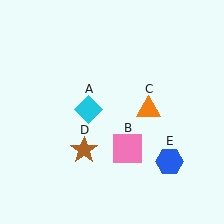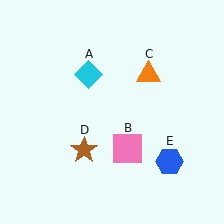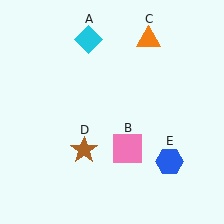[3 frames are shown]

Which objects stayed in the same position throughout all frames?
Pink square (object B) and brown star (object D) and blue hexagon (object E) remained stationary.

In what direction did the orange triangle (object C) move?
The orange triangle (object C) moved up.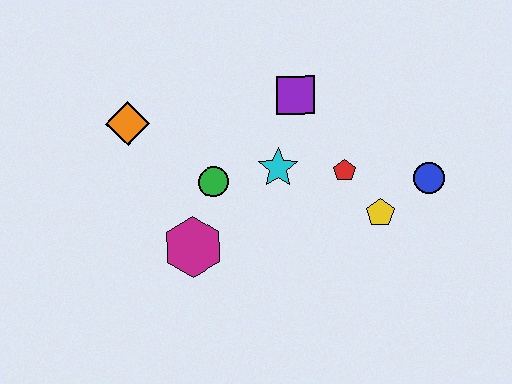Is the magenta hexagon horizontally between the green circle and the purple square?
No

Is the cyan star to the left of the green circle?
No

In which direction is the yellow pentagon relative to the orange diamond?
The yellow pentagon is to the right of the orange diamond.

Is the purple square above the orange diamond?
Yes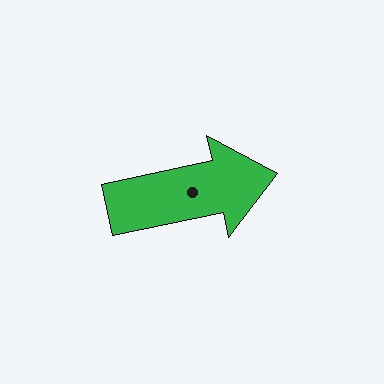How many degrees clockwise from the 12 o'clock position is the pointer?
Approximately 78 degrees.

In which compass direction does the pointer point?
East.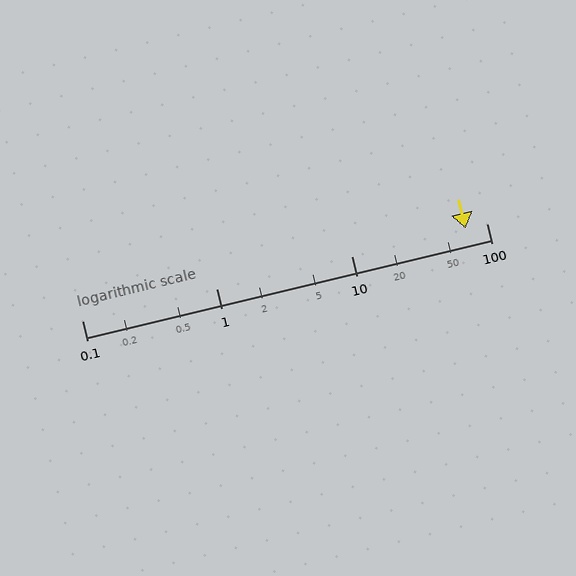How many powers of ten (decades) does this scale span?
The scale spans 3 decades, from 0.1 to 100.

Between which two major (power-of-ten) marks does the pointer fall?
The pointer is between 10 and 100.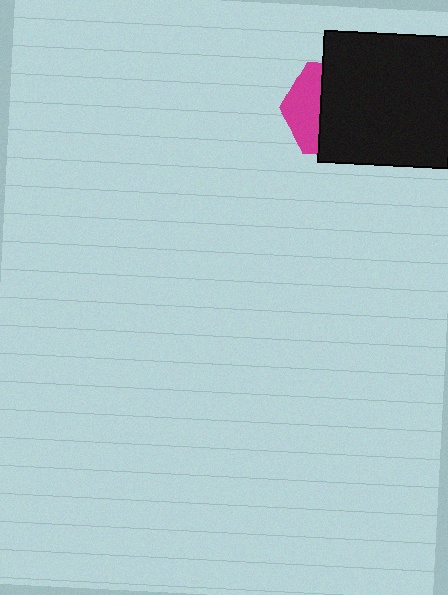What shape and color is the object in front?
The object in front is a black square.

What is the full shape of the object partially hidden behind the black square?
The partially hidden object is a magenta hexagon.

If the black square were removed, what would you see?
You would see the complete magenta hexagon.